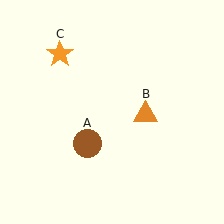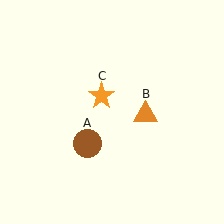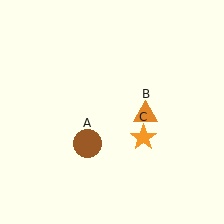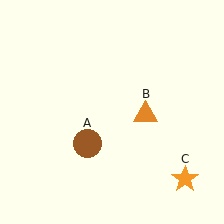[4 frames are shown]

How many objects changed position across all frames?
1 object changed position: orange star (object C).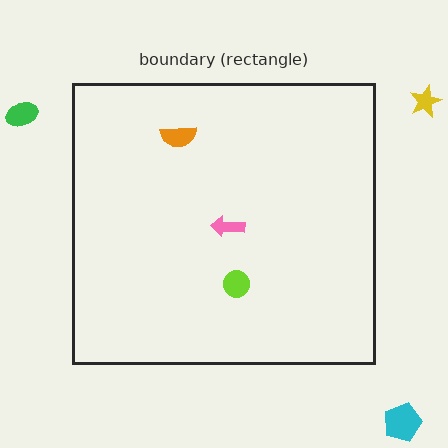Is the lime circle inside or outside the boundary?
Inside.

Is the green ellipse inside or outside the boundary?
Outside.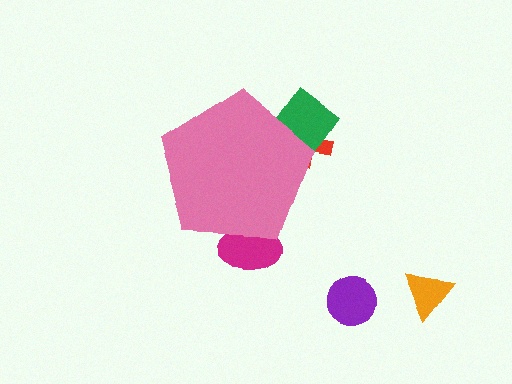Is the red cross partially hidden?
Yes, the red cross is partially hidden behind the pink pentagon.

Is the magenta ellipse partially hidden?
Yes, the magenta ellipse is partially hidden behind the pink pentagon.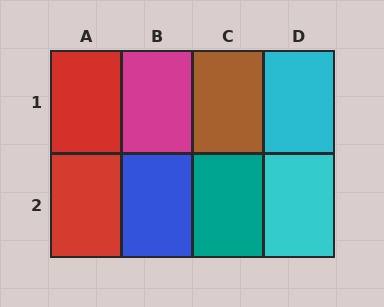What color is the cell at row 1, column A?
Red.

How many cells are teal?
1 cell is teal.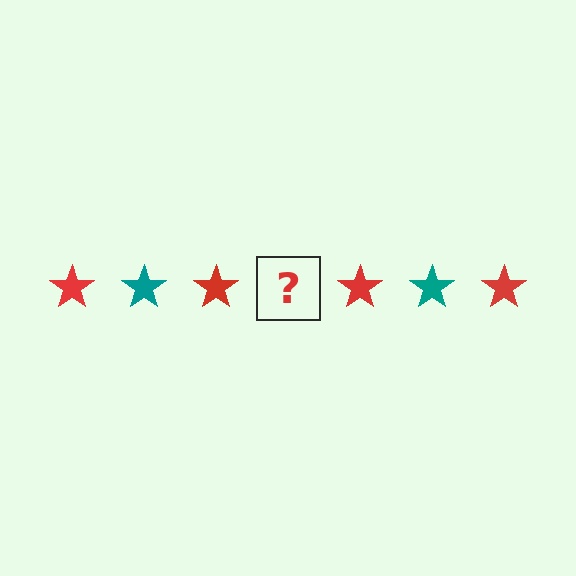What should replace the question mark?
The question mark should be replaced with a teal star.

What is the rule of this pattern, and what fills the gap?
The rule is that the pattern cycles through red, teal stars. The gap should be filled with a teal star.